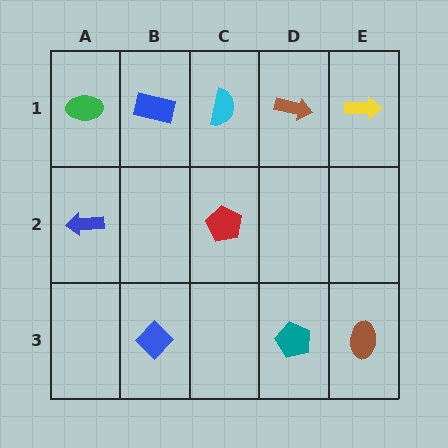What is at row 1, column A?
A green ellipse.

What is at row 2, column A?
A blue arrow.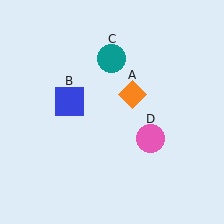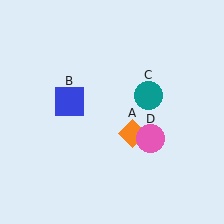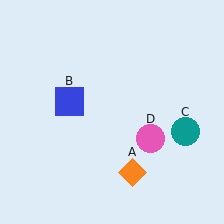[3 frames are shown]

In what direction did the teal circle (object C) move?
The teal circle (object C) moved down and to the right.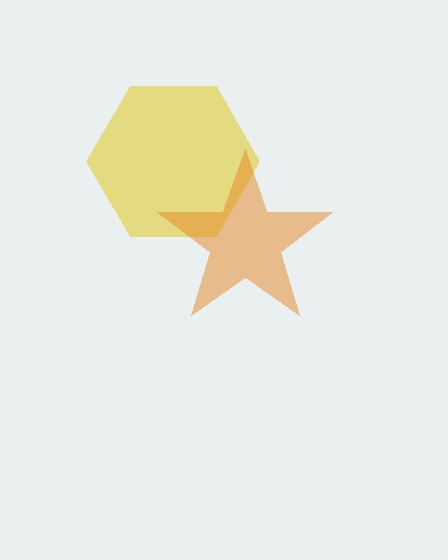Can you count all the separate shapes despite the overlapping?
Yes, there are 2 separate shapes.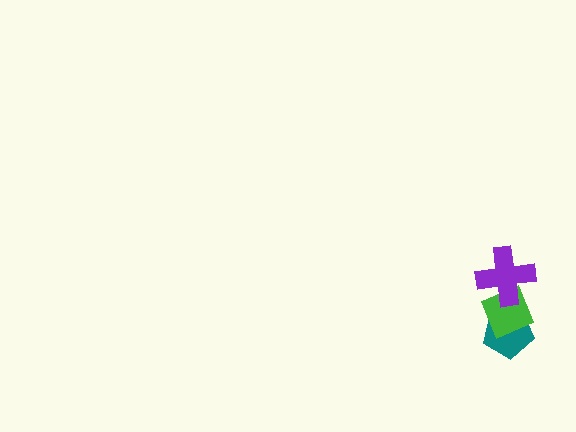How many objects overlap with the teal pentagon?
1 object overlaps with the teal pentagon.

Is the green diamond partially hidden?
Yes, it is partially covered by another shape.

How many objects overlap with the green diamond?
2 objects overlap with the green diamond.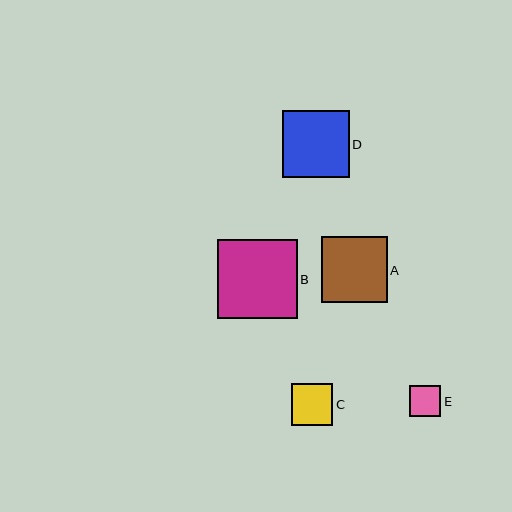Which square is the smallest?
Square E is the smallest with a size of approximately 32 pixels.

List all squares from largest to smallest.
From largest to smallest: B, D, A, C, E.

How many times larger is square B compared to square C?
Square B is approximately 1.9 times the size of square C.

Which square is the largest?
Square B is the largest with a size of approximately 79 pixels.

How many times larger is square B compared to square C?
Square B is approximately 1.9 times the size of square C.